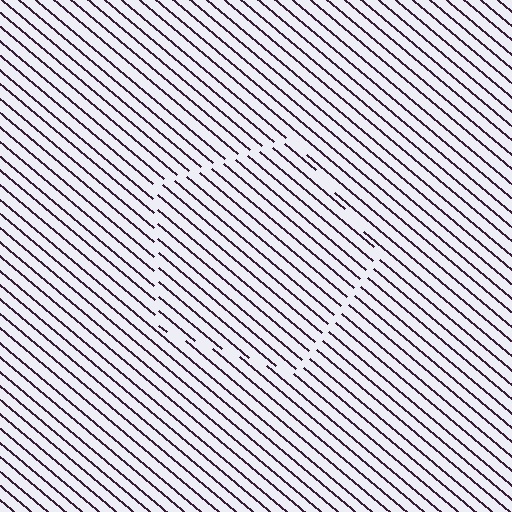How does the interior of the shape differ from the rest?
The interior of the shape contains the same grating, shifted by half a period — the contour is defined by the phase discontinuity where line-ends from the inner and outer gratings abut.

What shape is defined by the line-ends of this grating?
An illusory pentagon. The interior of the shape contains the same grating, shifted by half a period — the contour is defined by the phase discontinuity where line-ends from the inner and outer gratings abut.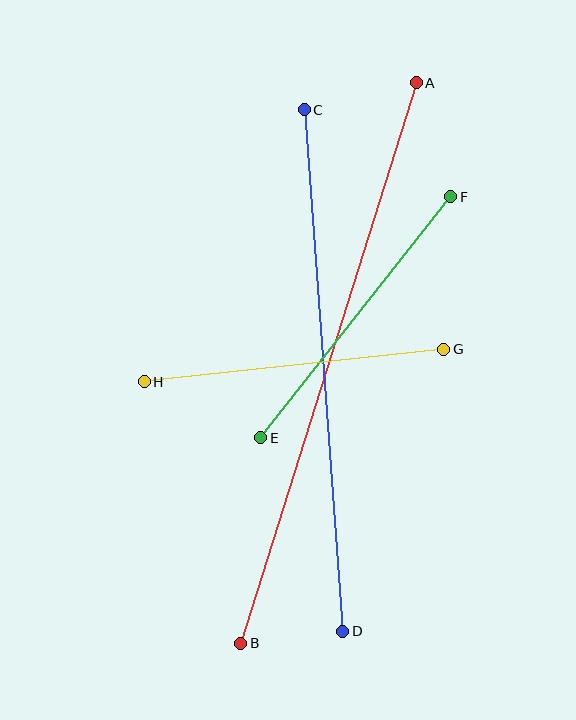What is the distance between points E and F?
The distance is approximately 307 pixels.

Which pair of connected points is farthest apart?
Points A and B are farthest apart.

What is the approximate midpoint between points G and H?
The midpoint is at approximately (294, 365) pixels.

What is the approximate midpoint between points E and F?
The midpoint is at approximately (356, 317) pixels.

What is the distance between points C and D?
The distance is approximately 523 pixels.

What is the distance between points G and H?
The distance is approximately 301 pixels.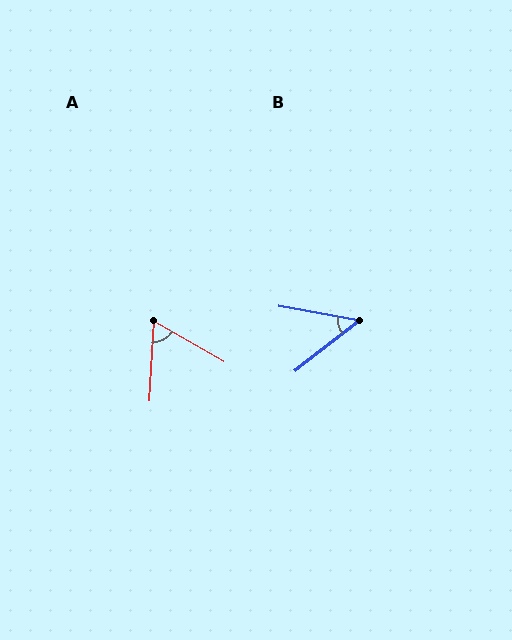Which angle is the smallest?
B, at approximately 49 degrees.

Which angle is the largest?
A, at approximately 63 degrees.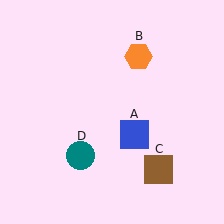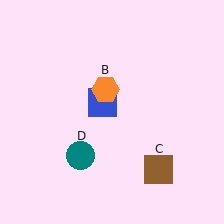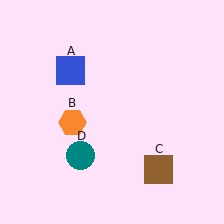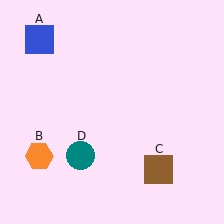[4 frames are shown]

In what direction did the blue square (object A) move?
The blue square (object A) moved up and to the left.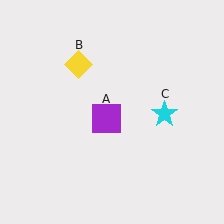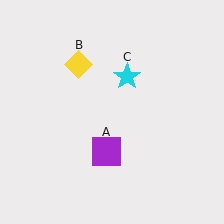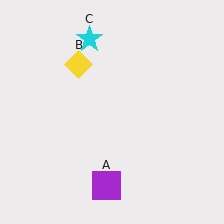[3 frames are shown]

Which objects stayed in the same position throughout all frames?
Yellow diamond (object B) remained stationary.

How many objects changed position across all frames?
2 objects changed position: purple square (object A), cyan star (object C).